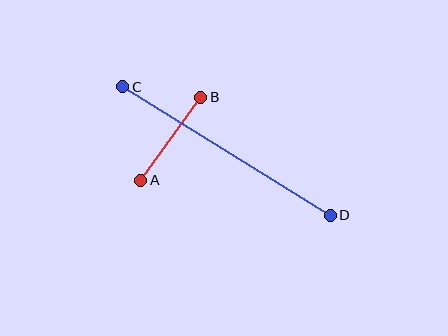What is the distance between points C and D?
The distance is approximately 244 pixels.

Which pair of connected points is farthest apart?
Points C and D are farthest apart.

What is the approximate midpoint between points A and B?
The midpoint is at approximately (171, 139) pixels.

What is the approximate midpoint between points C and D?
The midpoint is at approximately (227, 151) pixels.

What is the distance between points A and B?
The distance is approximately 102 pixels.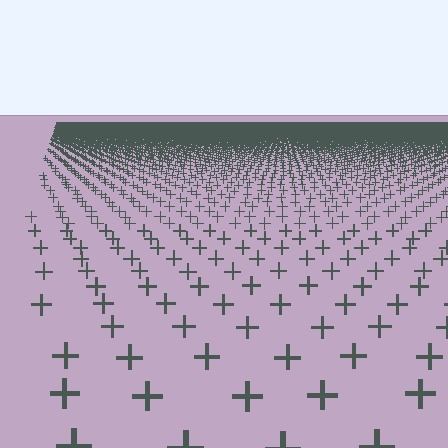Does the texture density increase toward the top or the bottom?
Density increases toward the top.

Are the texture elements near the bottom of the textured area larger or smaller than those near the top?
Larger. Near the bottom, elements are closer to the viewer and appear at a bigger on-screen size.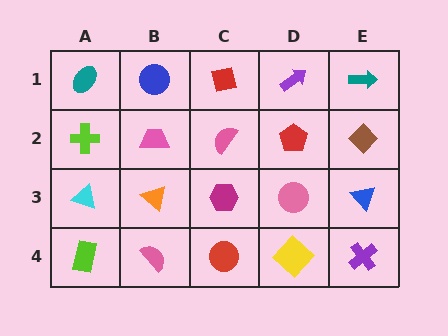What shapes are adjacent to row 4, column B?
An orange triangle (row 3, column B), a lime rectangle (row 4, column A), a red circle (row 4, column C).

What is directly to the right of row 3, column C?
A pink circle.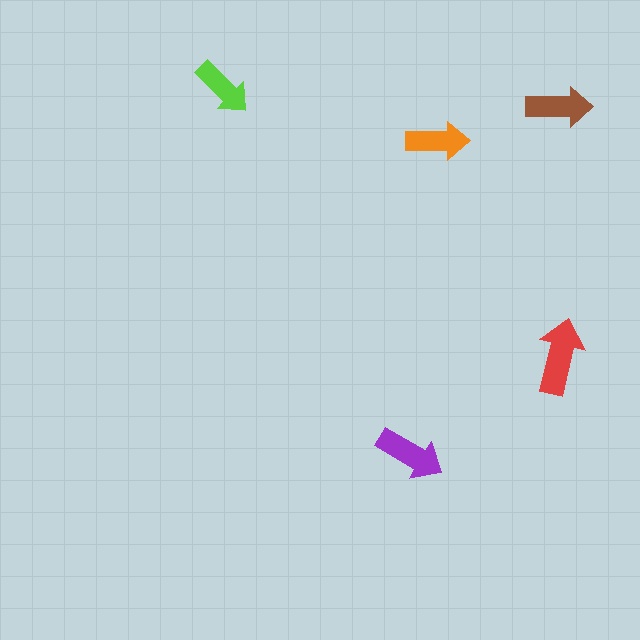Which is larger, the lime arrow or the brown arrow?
The brown one.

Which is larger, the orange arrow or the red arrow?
The red one.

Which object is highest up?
The lime arrow is topmost.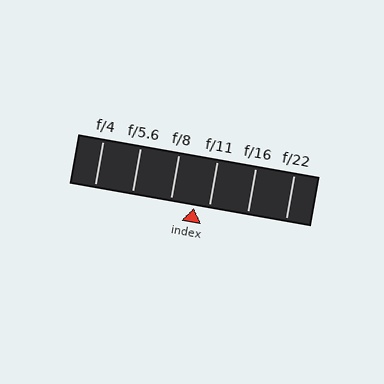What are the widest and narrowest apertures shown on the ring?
The widest aperture shown is f/4 and the narrowest is f/22.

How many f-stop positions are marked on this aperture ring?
There are 6 f-stop positions marked.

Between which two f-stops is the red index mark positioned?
The index mark is between f/8 and f/11.